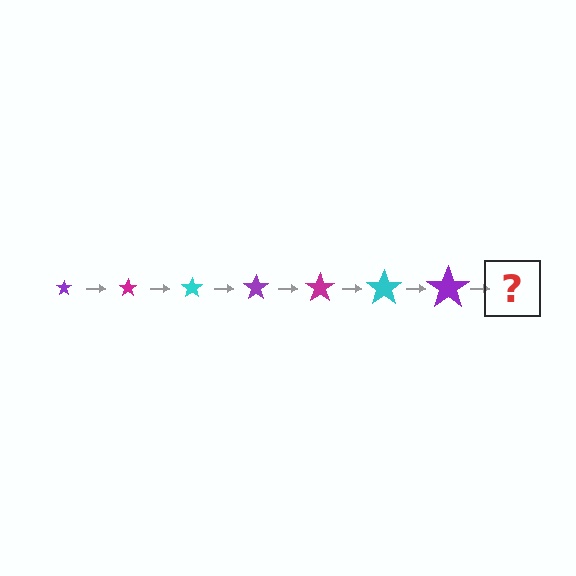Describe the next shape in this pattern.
It should be a magenta star, larger than the previous one.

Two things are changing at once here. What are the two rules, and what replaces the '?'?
The two rules are that the star grows larger each step and the color cycles through purple, magenta, and cyan. The '?' should be a magenta star, larger than the previous one.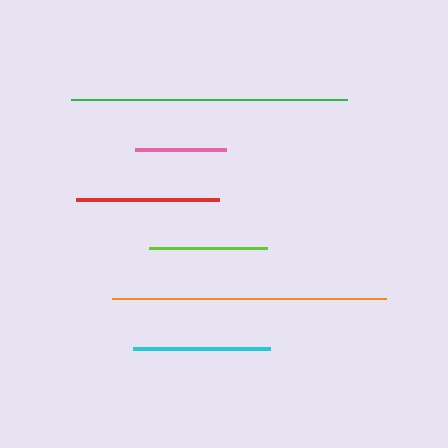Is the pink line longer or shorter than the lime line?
The lime line is longer than the pink line.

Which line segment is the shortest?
The pink line is the shortest at approximately 91 pixels.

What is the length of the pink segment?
The pink segment is approximately 91 pixels long.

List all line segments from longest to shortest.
From longest to shortest: green, orange, red, cyan, lime, pink.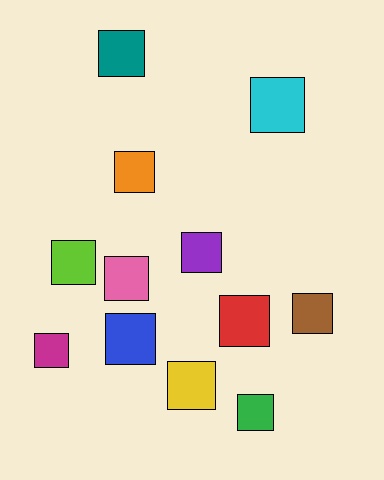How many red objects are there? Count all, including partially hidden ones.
There is 1 red object.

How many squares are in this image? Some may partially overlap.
There are 12 squares.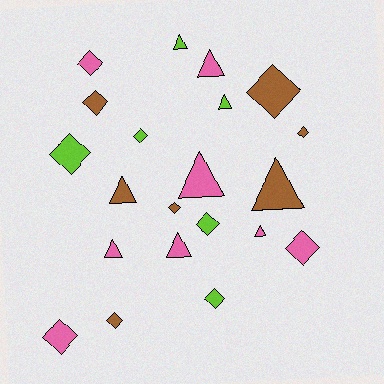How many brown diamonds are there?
There are 5 brown diamonds.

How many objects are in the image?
There are 21 objects.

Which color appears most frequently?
Pink, with 8 objects.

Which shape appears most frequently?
Diamond, with 12 objects.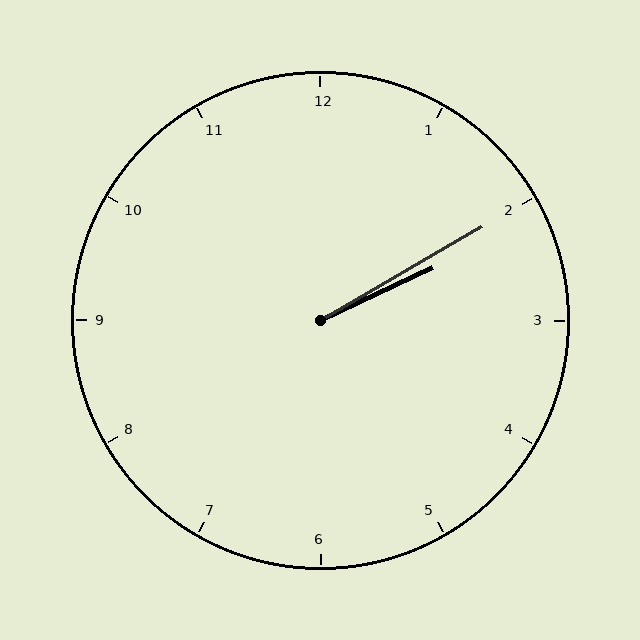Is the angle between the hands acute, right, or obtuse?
It is acute.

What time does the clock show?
2:10.